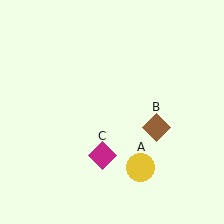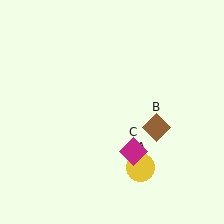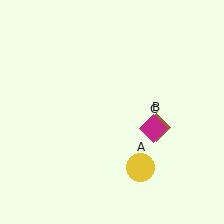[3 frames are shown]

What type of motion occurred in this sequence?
The magenta diamond (object C) rotated counterclockwise around the center of the scene.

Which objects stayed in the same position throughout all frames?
Yellow circle (object A) and brown diamond (object B) remained stationary.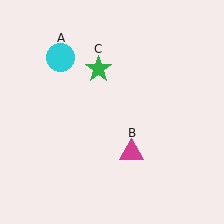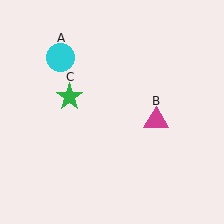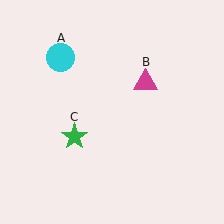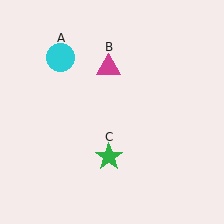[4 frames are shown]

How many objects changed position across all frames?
2 objects changed position: magenta triangle (object B), green star (object C).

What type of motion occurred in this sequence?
The magenta triangle (object B), green star (object C) rotated counterclockwise around the center of the scene.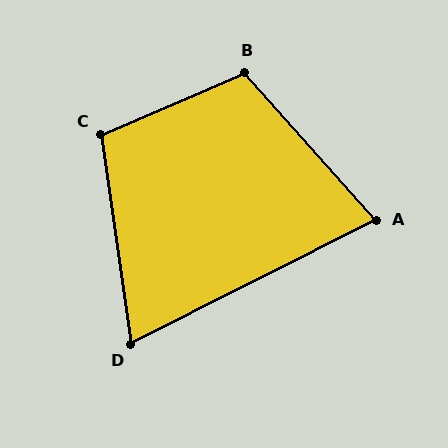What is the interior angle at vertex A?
Approximately 75 degrees (acute).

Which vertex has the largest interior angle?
B, at approximately 109 degrees.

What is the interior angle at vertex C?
Approximately 105 degrees (obtuse).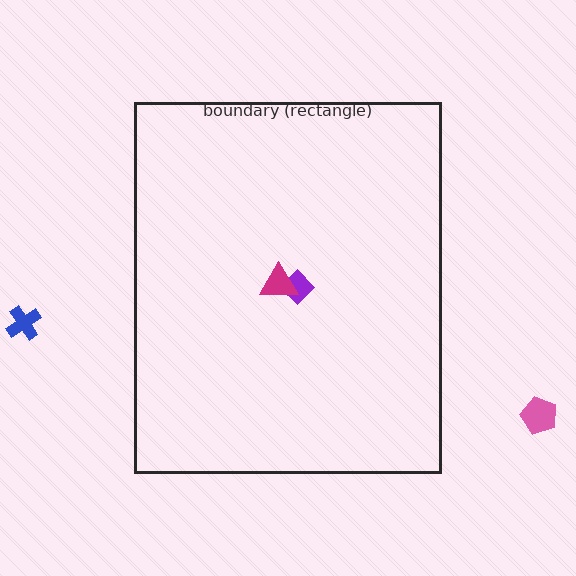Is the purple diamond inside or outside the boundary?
Inside.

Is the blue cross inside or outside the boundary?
Outside.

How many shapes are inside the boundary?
2 inside, 2 outside.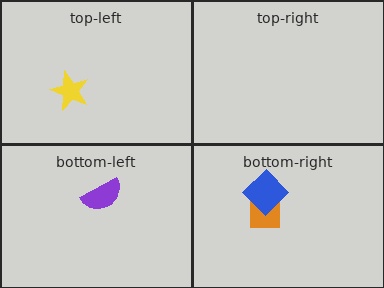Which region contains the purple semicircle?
The bottom-left region.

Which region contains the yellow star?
The top-left region.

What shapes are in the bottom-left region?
The purple semicircle.